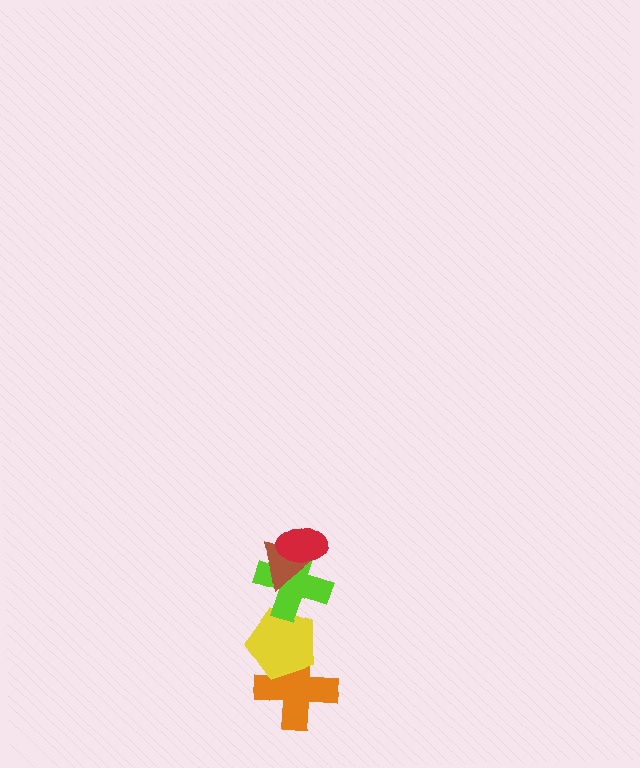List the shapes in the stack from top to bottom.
From top to bottom: the red ellipse, the brown triangle, the lime cross, the yellow pentagon, the orange cross.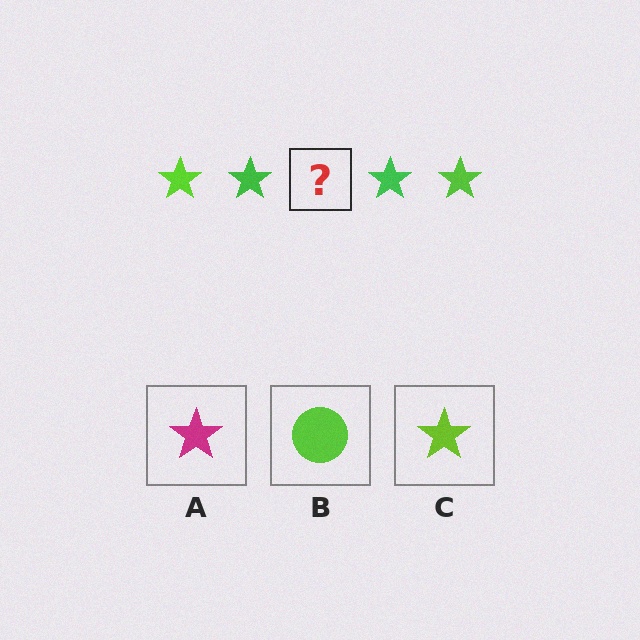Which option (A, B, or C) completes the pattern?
C.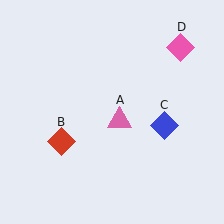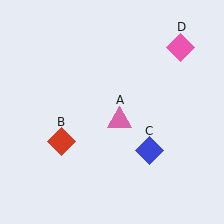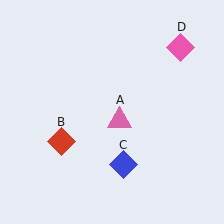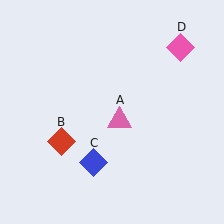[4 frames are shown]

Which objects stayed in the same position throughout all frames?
Pink triangle (object A) and red diamond (object B) and pink diamond (object D) remained stationary.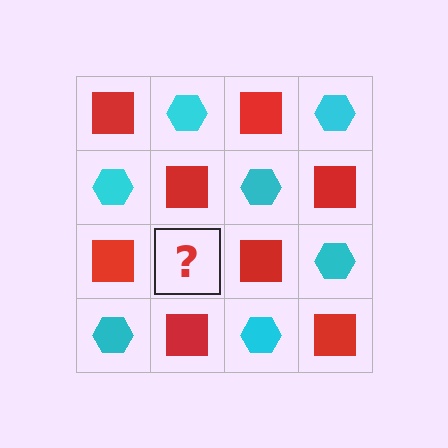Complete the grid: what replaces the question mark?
The question mark should be replaced with a cyan hexagon.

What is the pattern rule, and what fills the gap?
The rule is that it alternates red square and cyan hexagon in a checkerboard pattern. The gap should be filled with a cyan hexagon.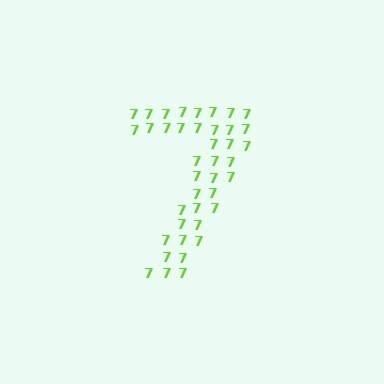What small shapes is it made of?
It is made of small digit 7's.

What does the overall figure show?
The overall figure shows the digit 7.